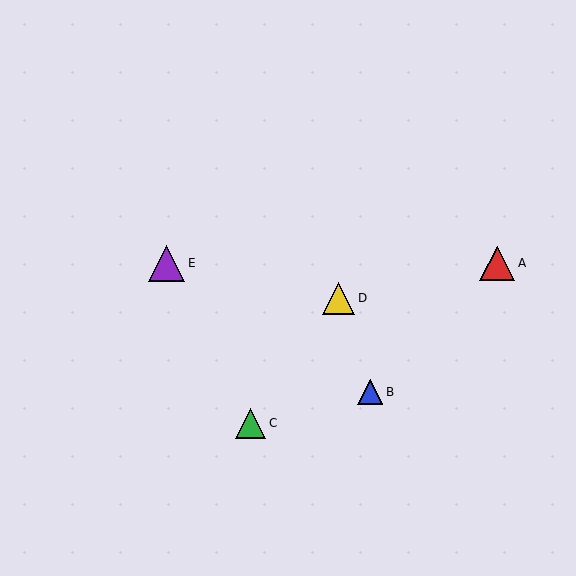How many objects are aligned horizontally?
2 objects (A, E) are aligned horizontally.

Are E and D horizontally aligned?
No, E is at y≈264 and D is at y≈298.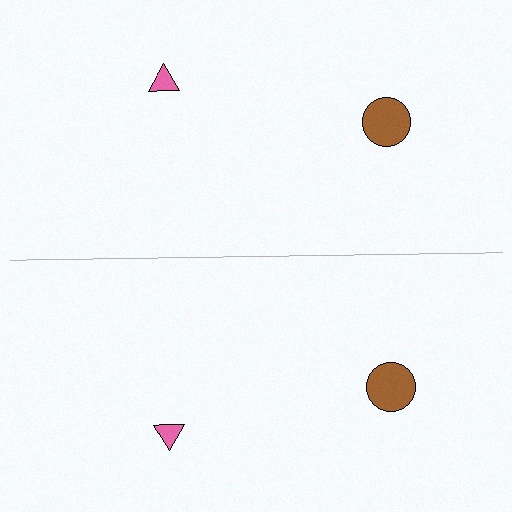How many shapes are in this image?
There are 4 shapes in this image.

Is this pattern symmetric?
Yes, this pattern has bilateral (reflection) symmetry.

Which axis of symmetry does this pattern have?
The pattern has a horizontal axis of symmetry running through the center of the image.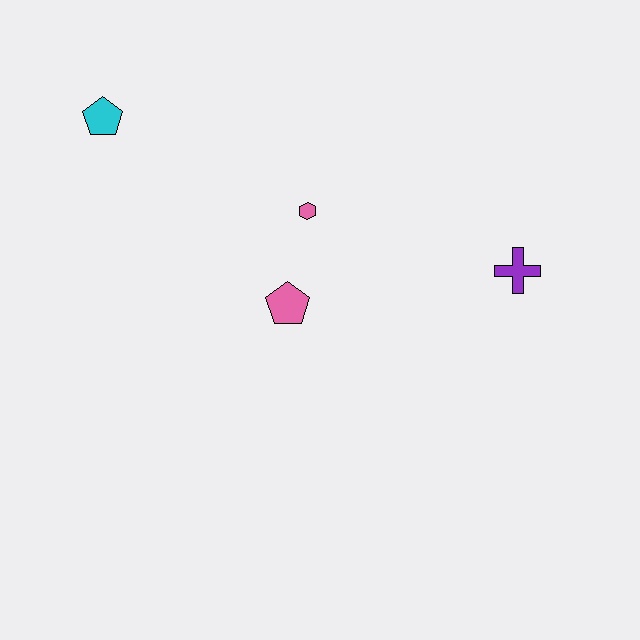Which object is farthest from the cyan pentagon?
The purple cross is farthest from the cyan pentagon.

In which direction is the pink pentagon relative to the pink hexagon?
The pink pentagon is below the pink hexagon.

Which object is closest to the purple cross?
The pink hexagon is closest to the purple cross.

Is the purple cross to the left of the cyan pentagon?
No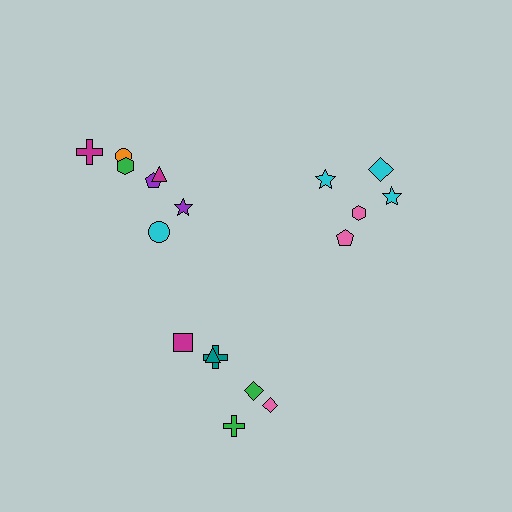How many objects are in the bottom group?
There are 6 objects.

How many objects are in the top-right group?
There are 5 objects.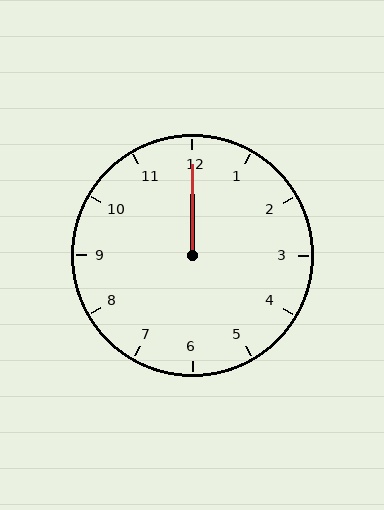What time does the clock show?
12:00.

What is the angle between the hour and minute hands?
Approximately 0 degrees.